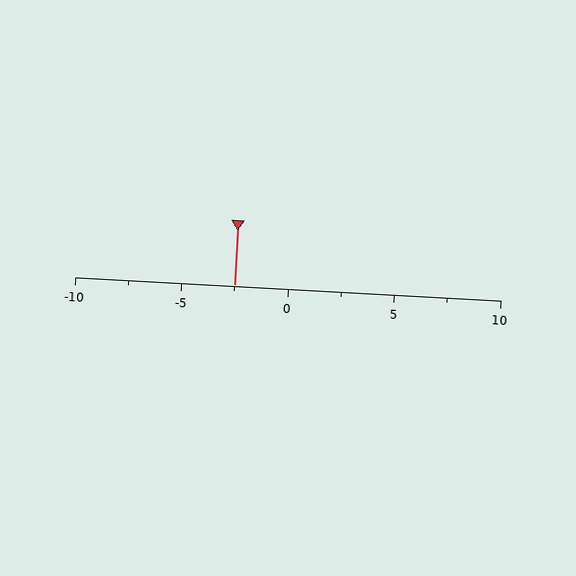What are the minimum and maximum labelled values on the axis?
The axis runs from -10 to 10.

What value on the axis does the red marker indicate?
The marker indicates approximately -2.5.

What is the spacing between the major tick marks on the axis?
The major ticks are spaced 5 apart.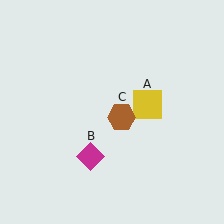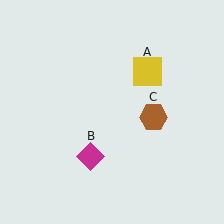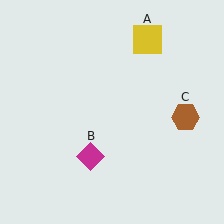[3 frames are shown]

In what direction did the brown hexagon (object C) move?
The brown hexagon (object C) moved right.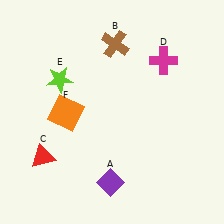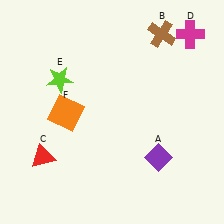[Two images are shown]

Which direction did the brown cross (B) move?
The brown cross (B) moved right.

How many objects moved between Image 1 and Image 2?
3 objects moved between the two images.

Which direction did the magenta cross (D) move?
The magenta cross (D) moved right.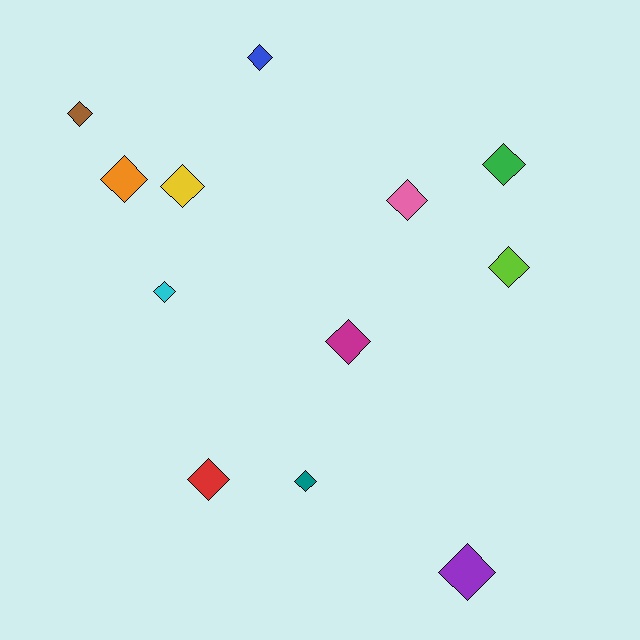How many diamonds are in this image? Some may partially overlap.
There are 12 diamonds.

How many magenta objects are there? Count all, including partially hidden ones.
There is 1 magenta object.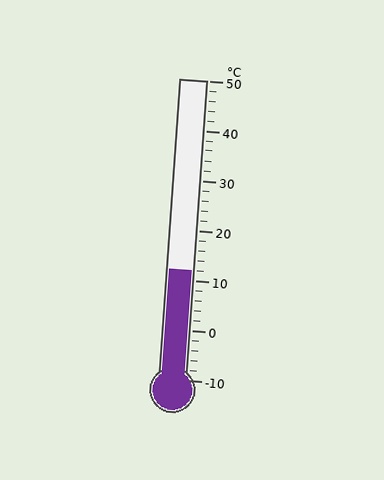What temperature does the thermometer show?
The thermometer shows approximately 12°C.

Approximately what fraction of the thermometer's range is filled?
The thermometer is filled to approximately 35% of its range.